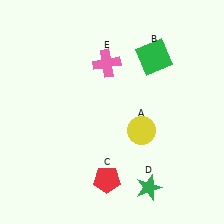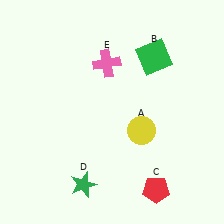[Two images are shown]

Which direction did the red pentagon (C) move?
The red pentagon (C) moved right.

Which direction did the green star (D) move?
The green star (D) moved left.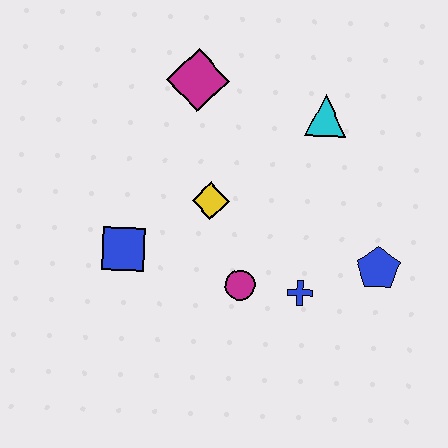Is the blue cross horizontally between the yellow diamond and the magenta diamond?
No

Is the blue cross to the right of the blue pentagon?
No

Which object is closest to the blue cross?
The magenta circle is closest to the blue cross.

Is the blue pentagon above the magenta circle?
Yes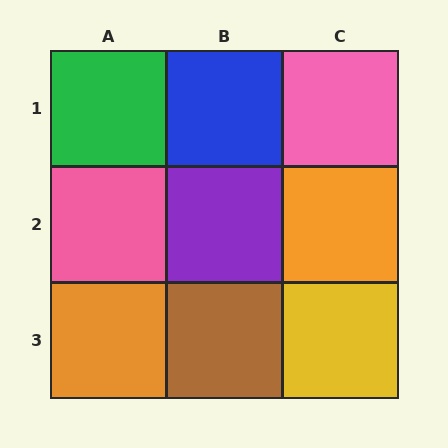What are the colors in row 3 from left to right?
Orange, brown, yellow.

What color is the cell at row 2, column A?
Pink.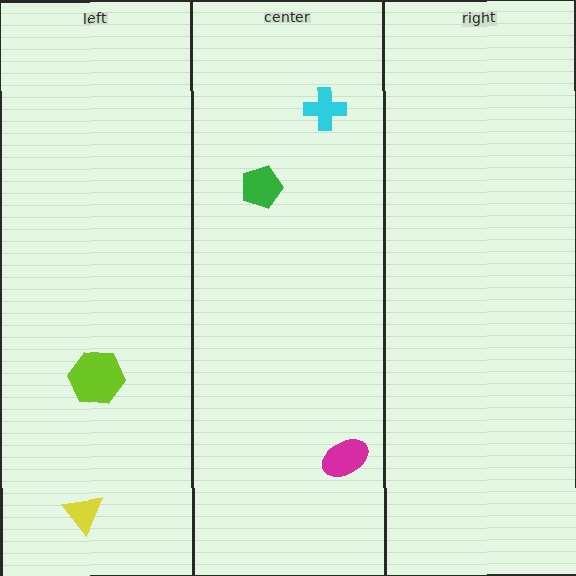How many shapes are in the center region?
3.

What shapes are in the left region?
The lime hexagon, the yellow triangle.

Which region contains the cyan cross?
The center region.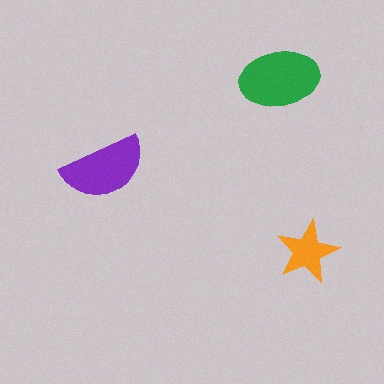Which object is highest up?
The green ellipse is topmost.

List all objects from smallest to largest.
The orange star, the purple semicircle, the green ellipse.